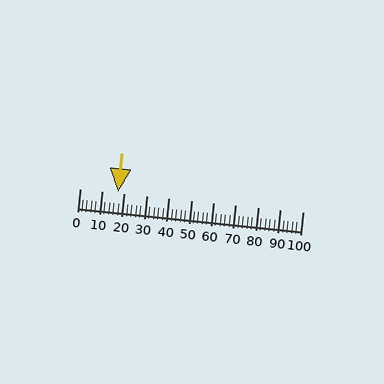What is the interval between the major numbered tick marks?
The major tick marks are spaced 10 units apart.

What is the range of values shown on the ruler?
The ruler shows values from 0 to 100.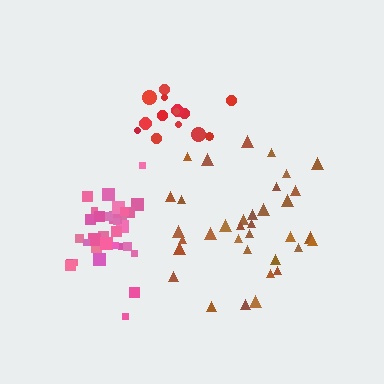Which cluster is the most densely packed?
Pink.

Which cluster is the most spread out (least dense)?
Brown.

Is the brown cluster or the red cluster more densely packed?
Red.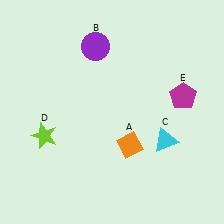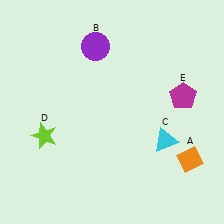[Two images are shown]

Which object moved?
The orange diamond (A) moved right.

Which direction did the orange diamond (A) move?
The orange diamond (A) moved right.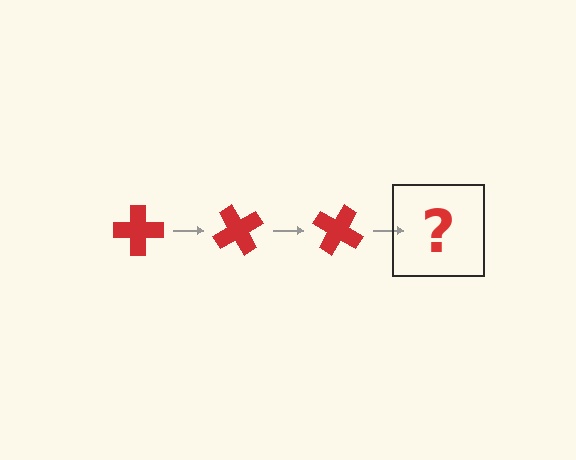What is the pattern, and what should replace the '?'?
The pattern is that the cross rotates 60 degrees each step. The '?' should be a red cross rotated 180 degrees.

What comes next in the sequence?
The next element should be a red cross rotated 180 degrees.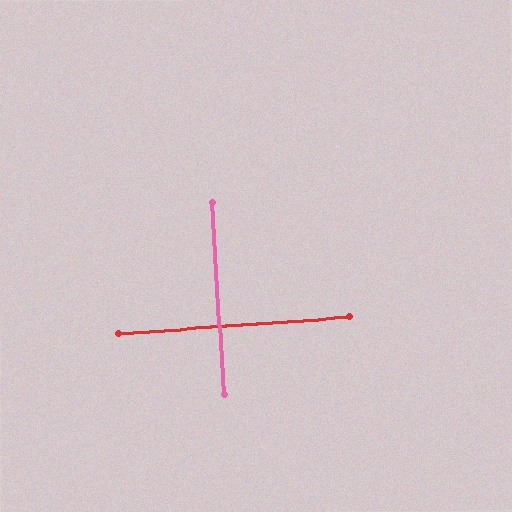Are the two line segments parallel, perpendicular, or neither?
Perpendicular — they meet at approximately 90°.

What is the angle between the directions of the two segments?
Approximately 90 degrees.